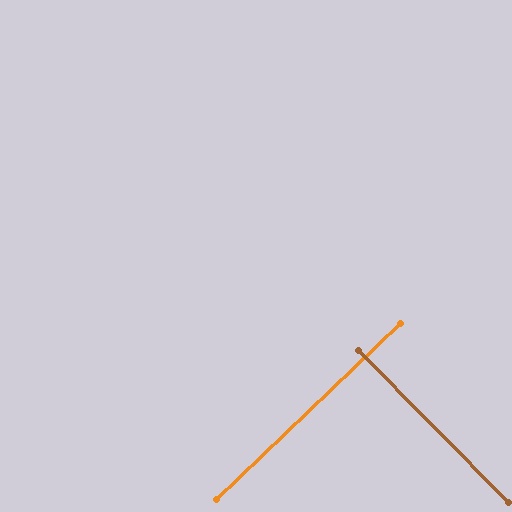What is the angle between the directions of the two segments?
Approximately 89 degrees.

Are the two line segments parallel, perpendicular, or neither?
Perpendicular — they meet at approximately 89°.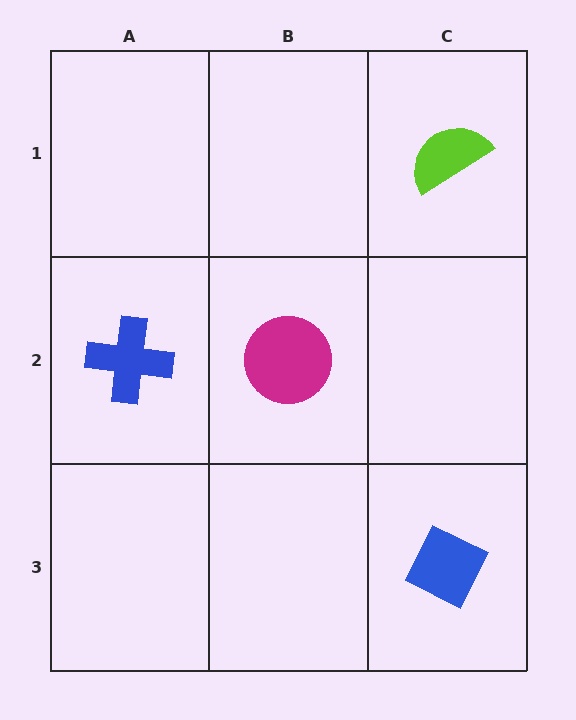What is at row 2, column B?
A magenta circle.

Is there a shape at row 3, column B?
No, that cell is empty.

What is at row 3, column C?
A blue diamond.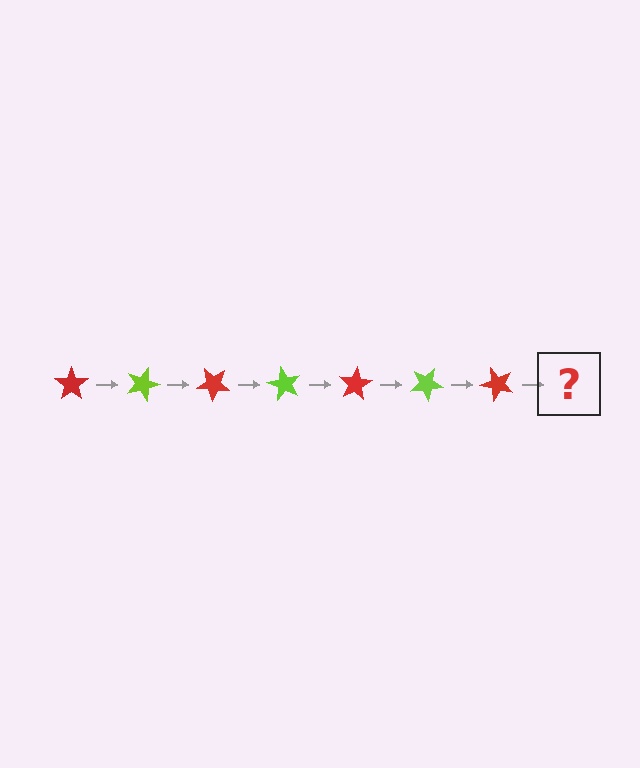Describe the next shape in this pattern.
It should be a lime star, rotated 140 degrees from the start.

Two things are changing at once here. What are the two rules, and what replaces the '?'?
The two rules are that it rotates 20 degrees each step and the color cycles through red and lime. The '?' should be a lime star, rotated 140 degrees from the start.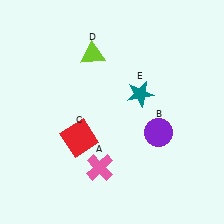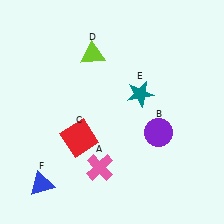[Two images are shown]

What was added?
A blue triangle (F) was added in Image 2.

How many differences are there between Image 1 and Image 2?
There is 1 difference between the two images.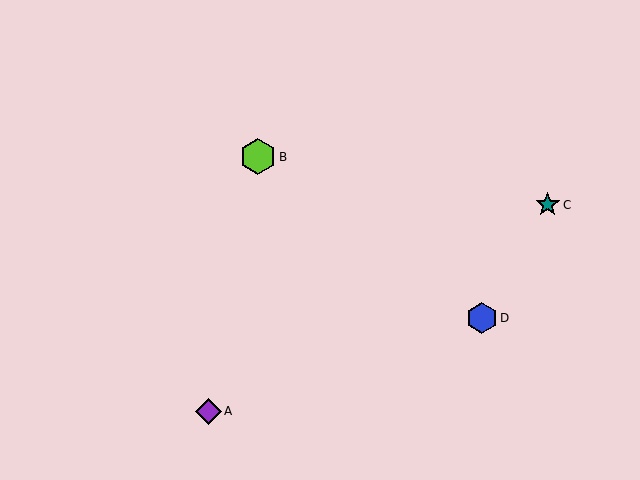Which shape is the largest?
The lime hexagon (labeled B) is the largest.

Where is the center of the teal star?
The center of the teal star is at (548, 205).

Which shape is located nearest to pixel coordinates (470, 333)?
The blue hexagon (labeled D) at (482, 318) is nearest to that location.